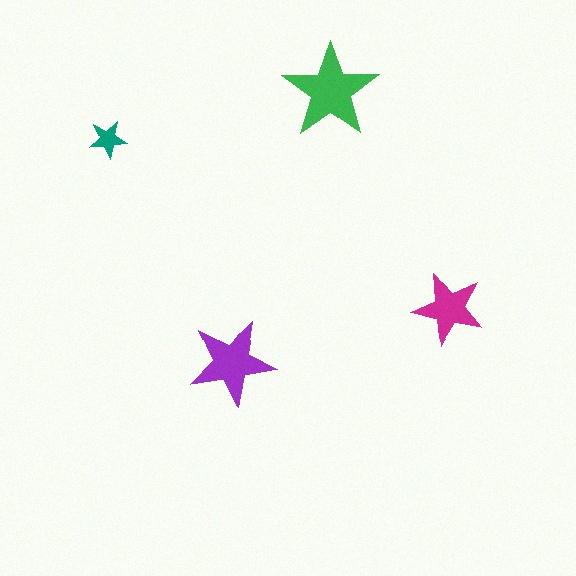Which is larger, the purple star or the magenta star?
The purple one.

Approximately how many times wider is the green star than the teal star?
About 2.5 times wider.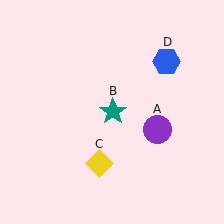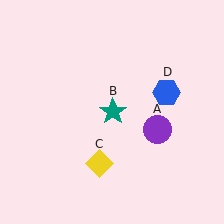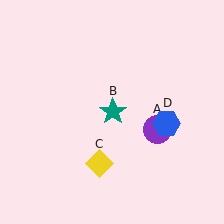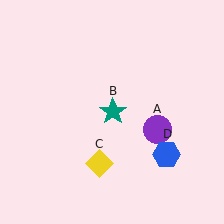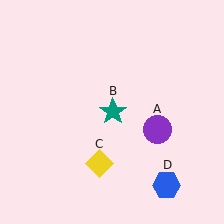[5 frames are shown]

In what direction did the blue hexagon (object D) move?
The blue hexagon (object D) moved down.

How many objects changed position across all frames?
1 object changed position: blue hexagon (object D).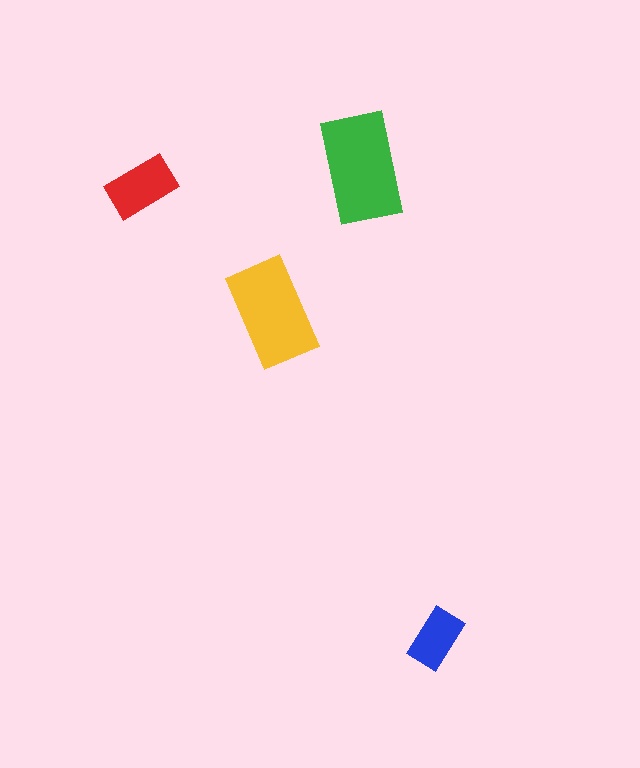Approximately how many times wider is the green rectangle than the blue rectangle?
About 2 times wider.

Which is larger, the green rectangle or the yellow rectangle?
The green one.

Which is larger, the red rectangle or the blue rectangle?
The red one.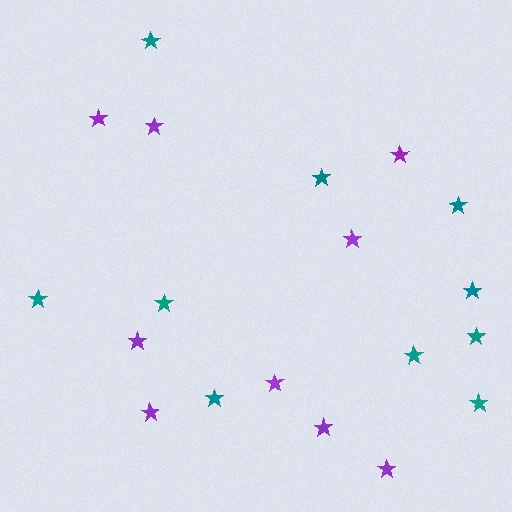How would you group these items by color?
There are 2 groups: one group of purple stars (9) and one group of teal stars (10).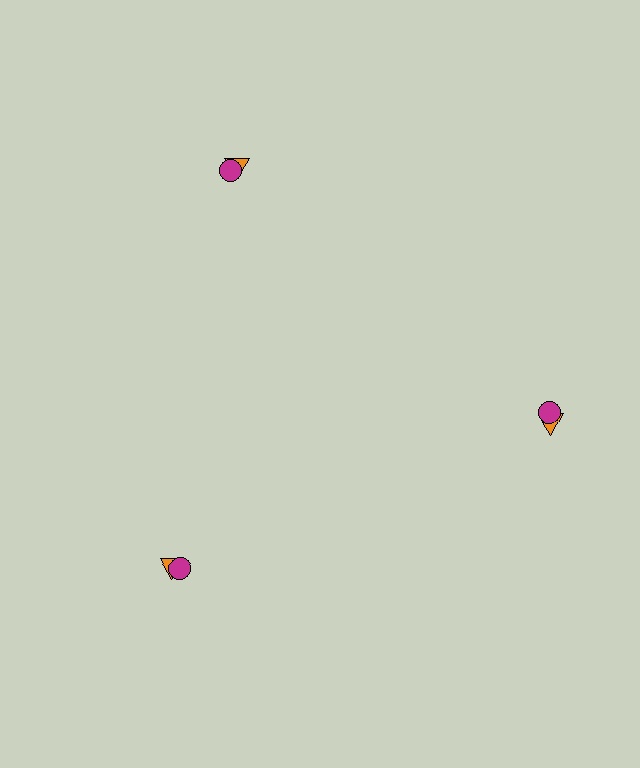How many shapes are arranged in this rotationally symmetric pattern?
There are 6 shapes, arranged in 3 groups of 2.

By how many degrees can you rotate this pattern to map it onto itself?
The pattern maps onto itself every 120 degrees of rotation.